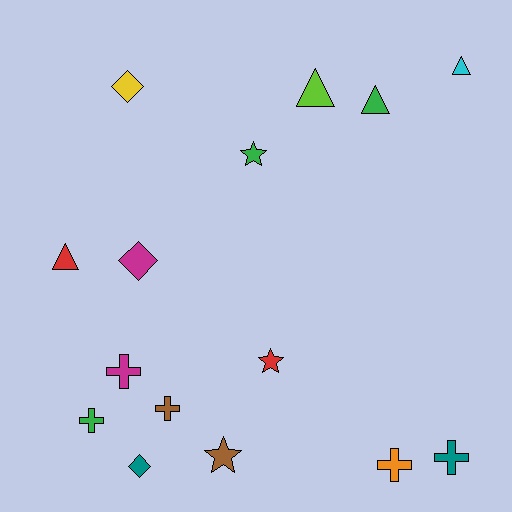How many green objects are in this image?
There are 3 green objects.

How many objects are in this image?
There are 15 objects.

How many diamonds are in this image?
There are 3 diamonds.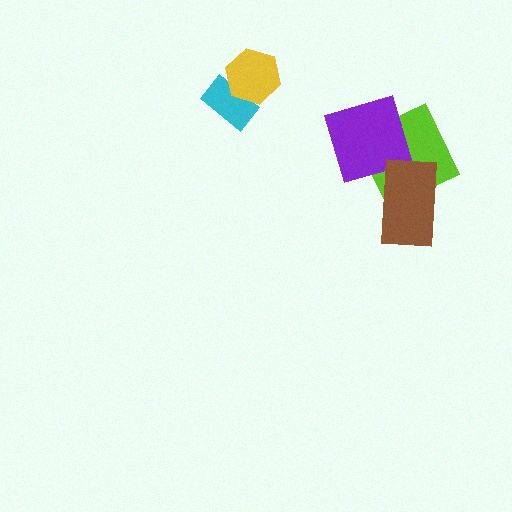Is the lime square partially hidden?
Yes, it is partially covered by another shape.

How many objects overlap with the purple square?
1 object overlaps with the purple square.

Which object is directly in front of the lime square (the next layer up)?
The purple square is directly in front of the lime square.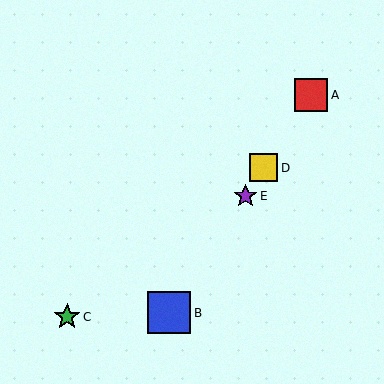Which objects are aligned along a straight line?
Objects A, B, D, E are aligned along a straight line.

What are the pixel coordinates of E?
Object E is at (245, 196).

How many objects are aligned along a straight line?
4 objects (A, B, D, E) are aligned along a straight line.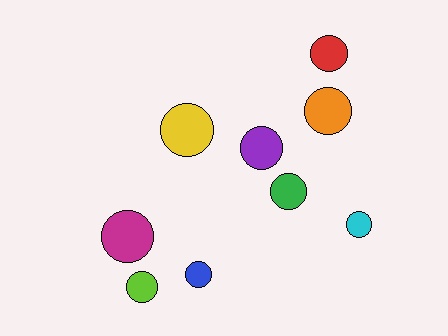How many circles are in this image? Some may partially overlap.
There are 9 circles.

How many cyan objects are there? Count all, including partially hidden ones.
There is 1 cyan object.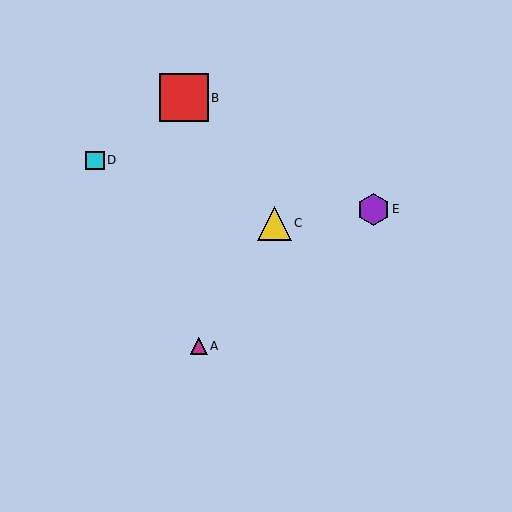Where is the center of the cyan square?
The center of the cyan square is at (95, 160).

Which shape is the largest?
The red square (labeled B) is the largest.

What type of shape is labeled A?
Shape A is a magenta triangle.